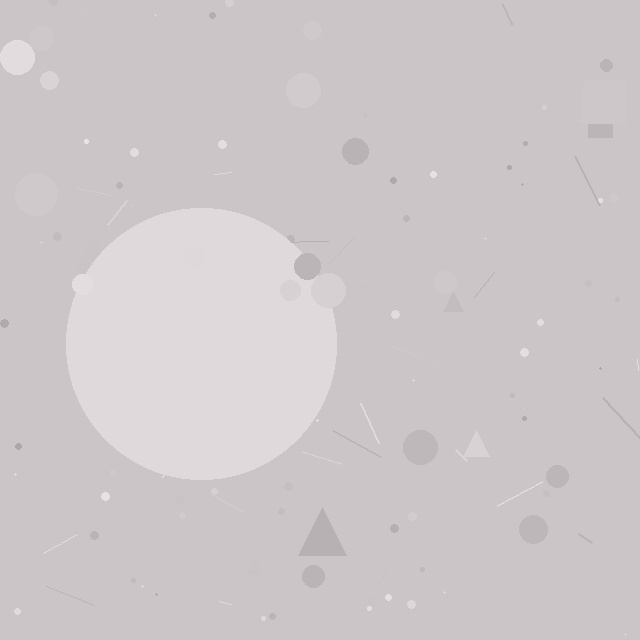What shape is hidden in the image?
A circle is hidden in the image.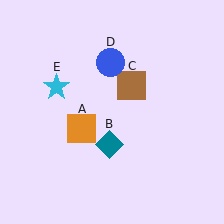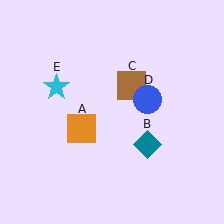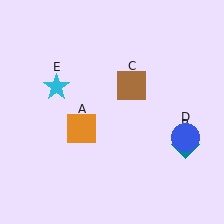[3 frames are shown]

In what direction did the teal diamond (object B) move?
The teal diamond (object B) moved right.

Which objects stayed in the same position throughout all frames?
Orange square (object A) and brown square (object C) and cyan star (object E) remained stationary.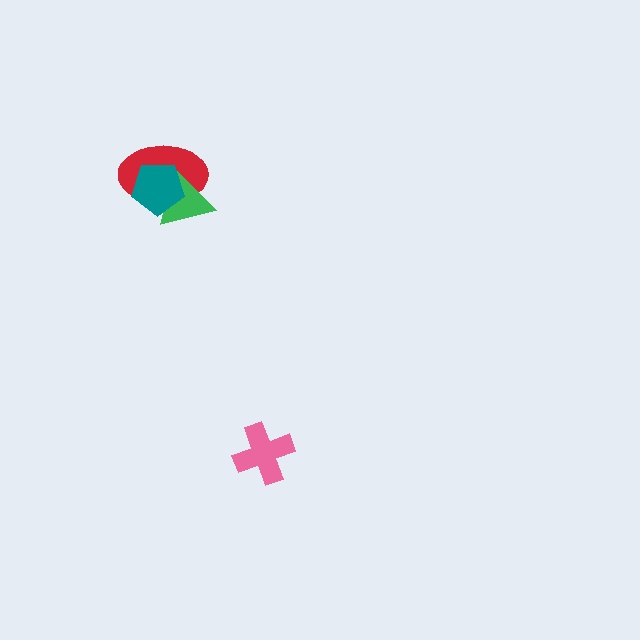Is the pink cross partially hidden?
No, no other shape covers it.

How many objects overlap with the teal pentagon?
2 objects overlap with the teal pentagon.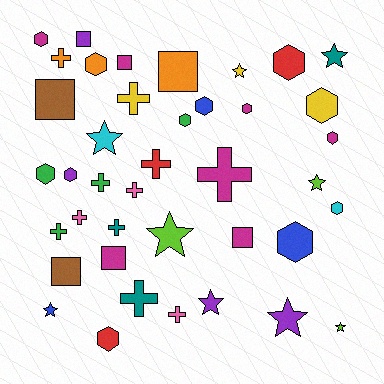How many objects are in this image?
There are 40 objects.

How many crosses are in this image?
There are 11 crosses.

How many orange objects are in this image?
There are 3 orange objects.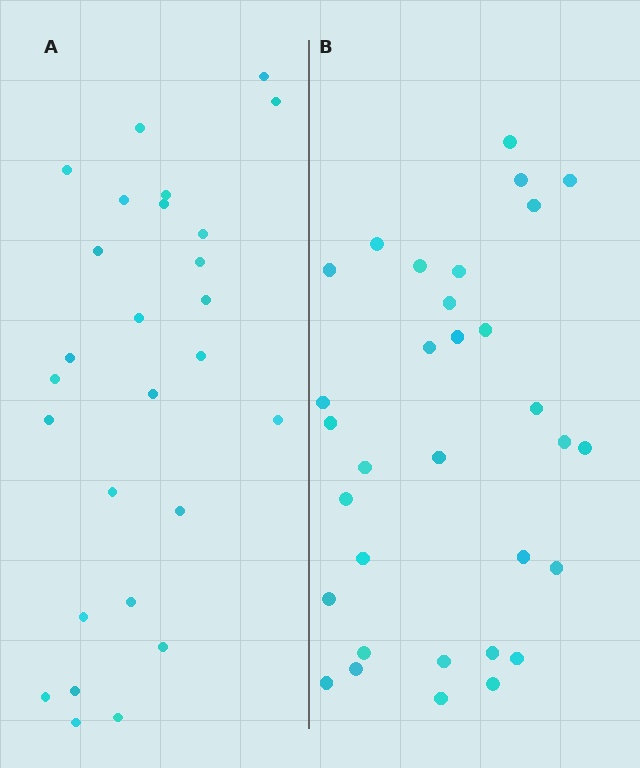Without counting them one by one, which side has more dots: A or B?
Region B (the right region) has more dots.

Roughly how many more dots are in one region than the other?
Region B has about 5 more dots than region A.